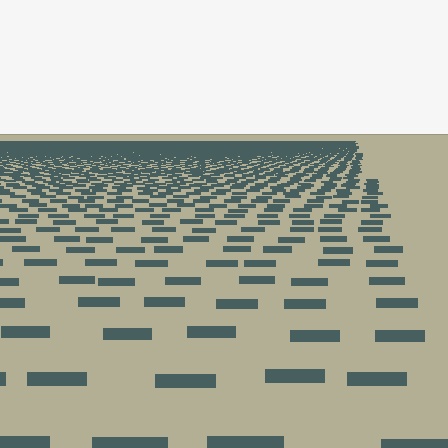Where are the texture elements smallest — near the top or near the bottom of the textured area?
Near the top.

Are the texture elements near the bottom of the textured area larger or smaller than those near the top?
Larger. Near the bottom, elements are closer to the viewer and appear at a bigger on-screen size.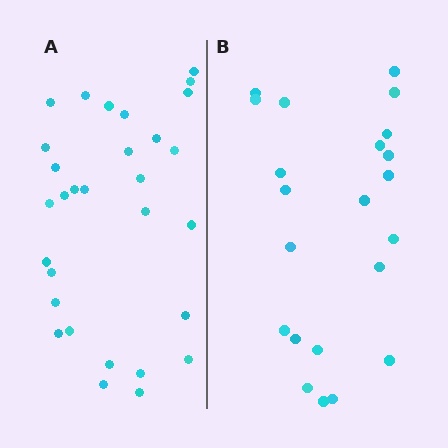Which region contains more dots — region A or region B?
Region A (the left region) has more dots.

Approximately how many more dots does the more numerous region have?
Region A has roughly 8 or so more dots than region B.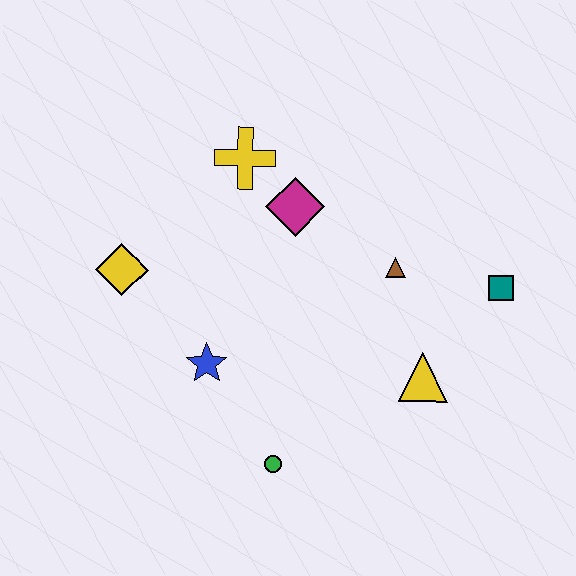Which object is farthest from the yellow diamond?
The teal square is farthest from the yellow diamond.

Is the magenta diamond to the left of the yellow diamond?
No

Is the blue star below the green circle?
No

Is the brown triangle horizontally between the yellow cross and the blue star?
No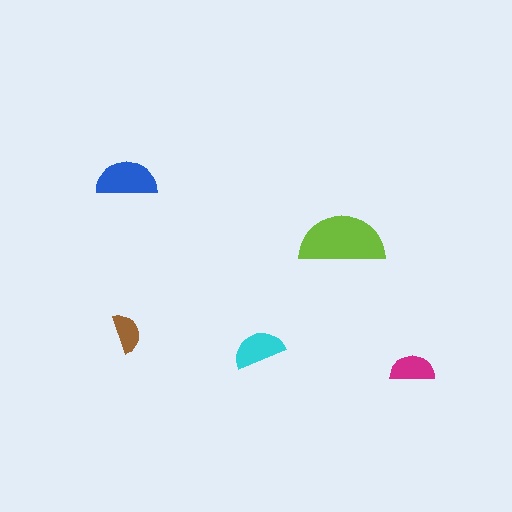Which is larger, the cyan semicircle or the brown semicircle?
The cyan one.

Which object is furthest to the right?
The magenta semicircle is rightmost.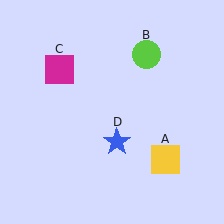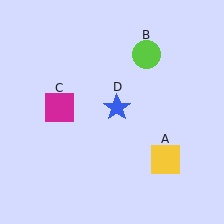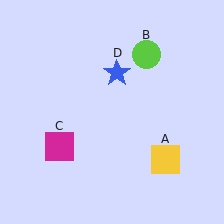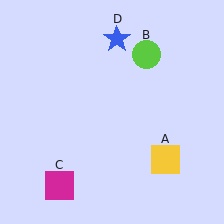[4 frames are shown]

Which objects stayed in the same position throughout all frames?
Yellow square (object A) and lime circle (object B) remained stationary.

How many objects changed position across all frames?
2 objects changed position: magenta square (object C), blue star (object D).